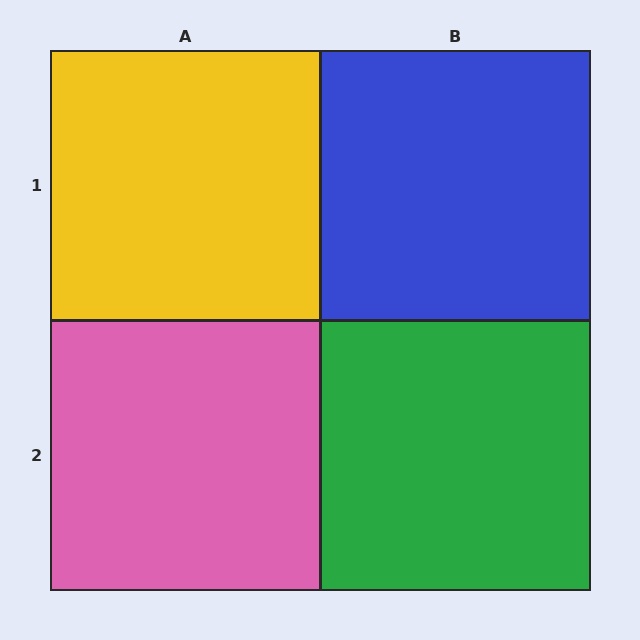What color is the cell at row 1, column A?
Yellow.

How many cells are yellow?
1 cell is yellow.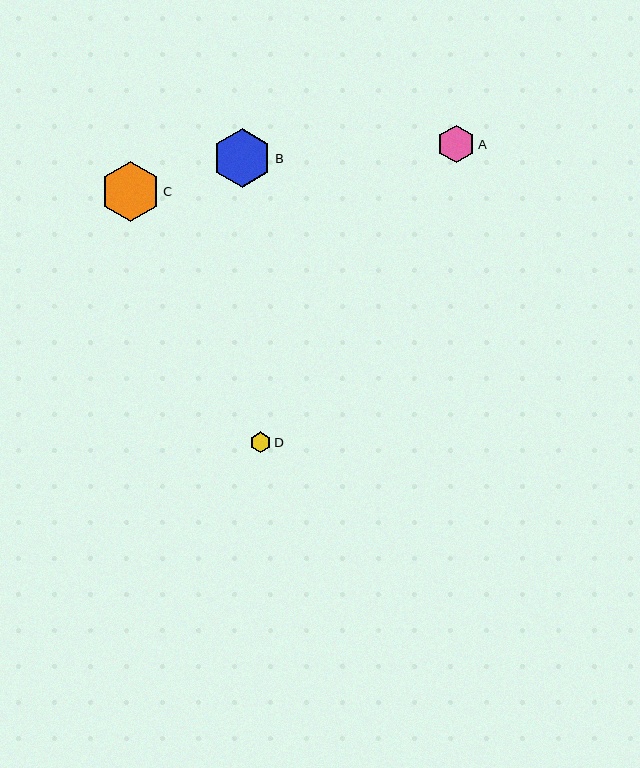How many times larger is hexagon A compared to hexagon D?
Hexagon A is approximately 1.8 times the size of hexagon D.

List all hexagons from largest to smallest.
From largest to smallest: C, B, A, D.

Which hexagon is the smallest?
Hexagon D is the smallest with a size of approximately 21 pixels.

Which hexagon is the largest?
Hexagon C is the largest with a size of approximately 60 pixels.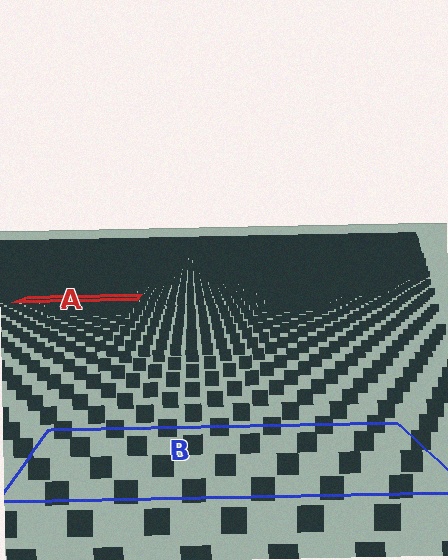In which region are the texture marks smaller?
The texture marks are smaller in region A, because it is farther away.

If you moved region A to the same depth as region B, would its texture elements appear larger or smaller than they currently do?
They would appear larger. At a closer depth, the same texture elements are projected at a bigger on-screen size.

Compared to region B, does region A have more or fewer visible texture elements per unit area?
Region A has more texture elements per unit area — they are packed more densely because it is farther away.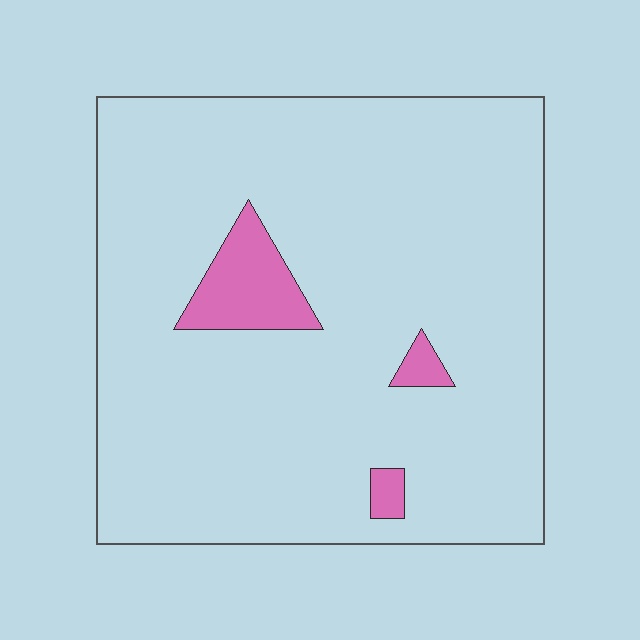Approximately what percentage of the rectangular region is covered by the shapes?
Approximately 5%.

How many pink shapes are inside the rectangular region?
3.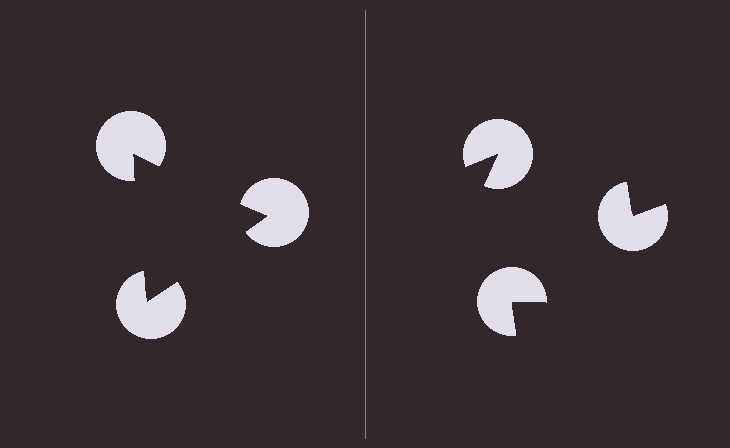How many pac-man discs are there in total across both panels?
6 — 3 on each side.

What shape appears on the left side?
An illusory triangle.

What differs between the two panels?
The pac-man discs are positioned identically on both sides; only the wedge orientations differ. On the left they align to a triangle; on the right they are misaligned.